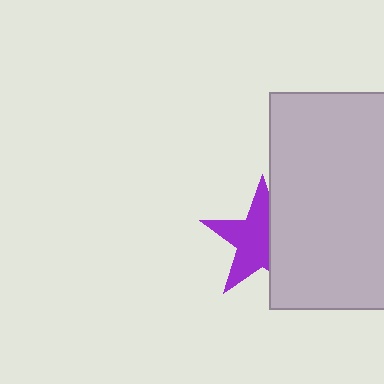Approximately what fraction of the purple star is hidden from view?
Roughly 38% of the purple star is hidden behind the light gray rectangle.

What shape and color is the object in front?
The object in front is a light gray rectangle.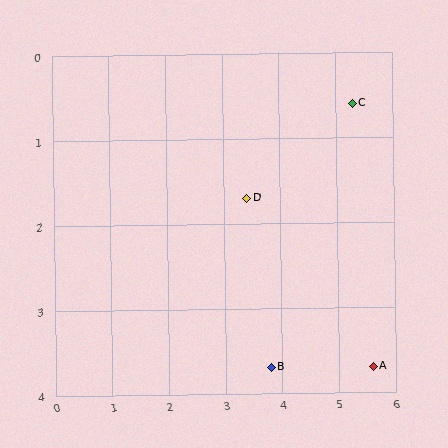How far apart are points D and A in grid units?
Points D and A are about 3.0 grid units apart.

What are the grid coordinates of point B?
Point B is at approximately (3.8, 3.7).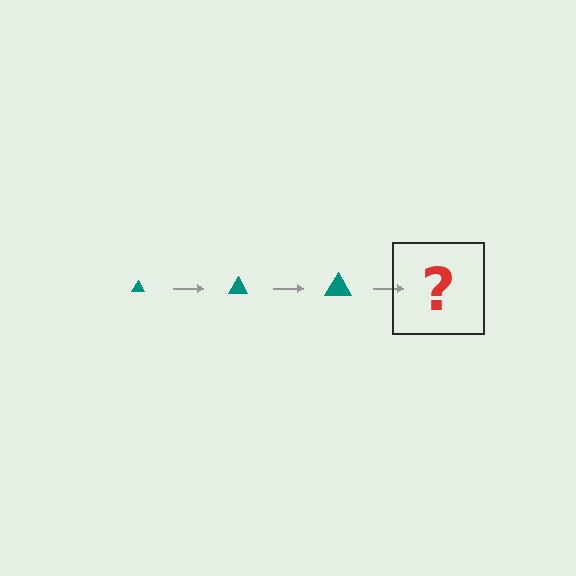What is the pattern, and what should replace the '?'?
The pattern is that the triangle gets progressively larger each step. The '?' should be a teal triangle, larger than the previous one.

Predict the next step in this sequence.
The next step is a teal triangle, larger than the previous one.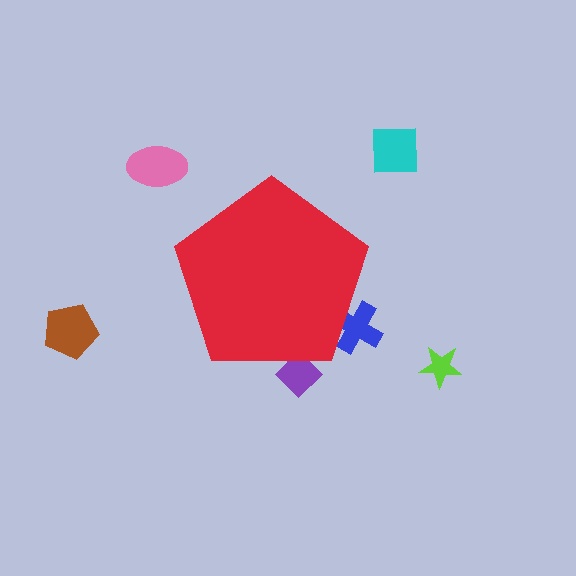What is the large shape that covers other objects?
A red pentagon.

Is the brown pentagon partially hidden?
No, the brown pentagon is fully visible.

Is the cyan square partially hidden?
No, the cyan square is fully visible.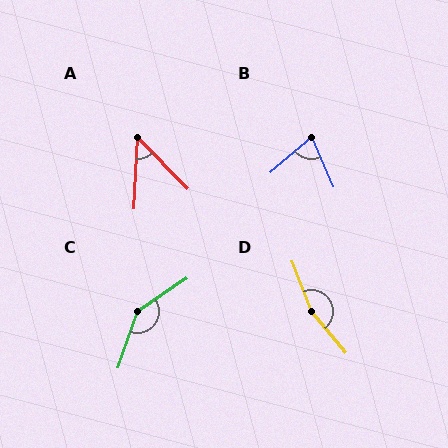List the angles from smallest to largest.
A (47°), B (73°), C (143°), D (161°).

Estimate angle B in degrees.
Approximately 73 degrees.